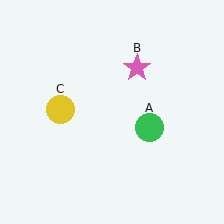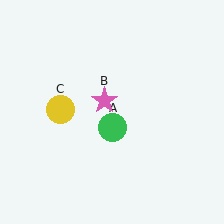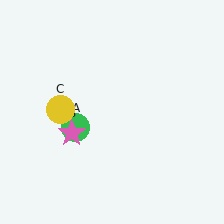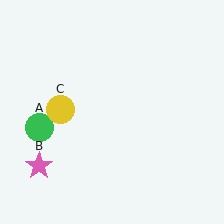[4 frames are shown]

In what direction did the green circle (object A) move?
The green circle (object A) moved left.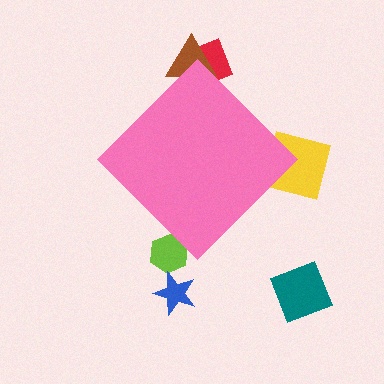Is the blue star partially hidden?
No, the blue star is fully visible.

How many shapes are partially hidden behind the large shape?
4 shapes are partially hidden.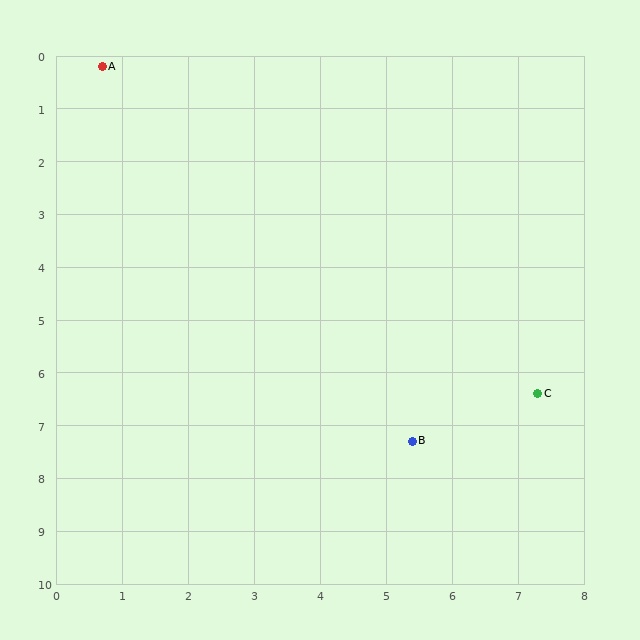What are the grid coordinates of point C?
Point C is at approximately (7.3, 6.4).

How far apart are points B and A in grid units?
Points B and A are about 8.5 grid units apart.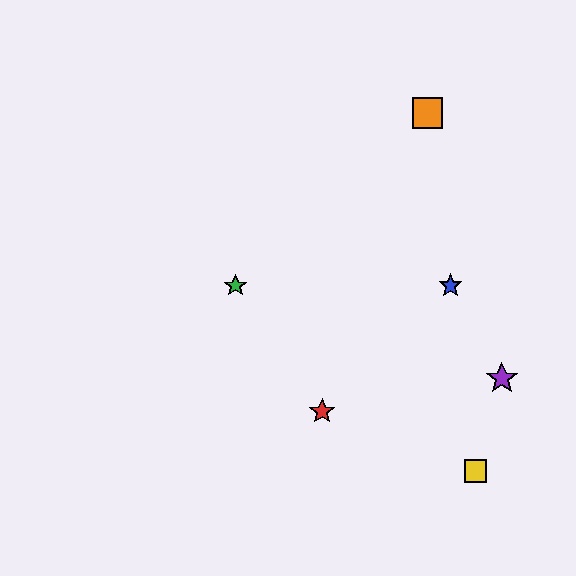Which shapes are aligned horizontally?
The blue star, the green star are aligned horizontally.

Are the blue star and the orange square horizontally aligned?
No, the blue star is at y≈286 and the orange square is at y≈113.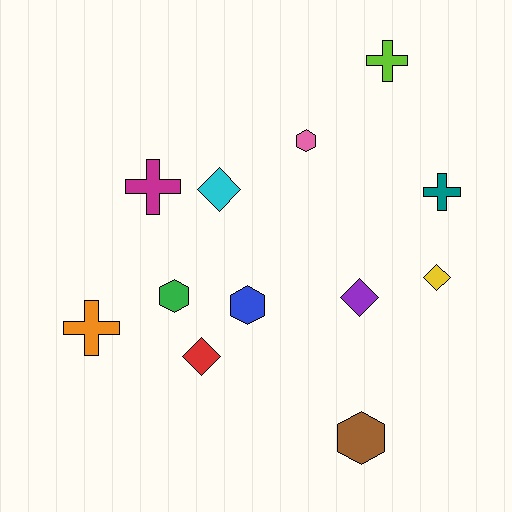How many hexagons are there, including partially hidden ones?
There are 4 hexagons.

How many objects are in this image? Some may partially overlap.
There are 12 objects.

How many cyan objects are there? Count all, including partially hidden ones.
There is 1 cyan object.